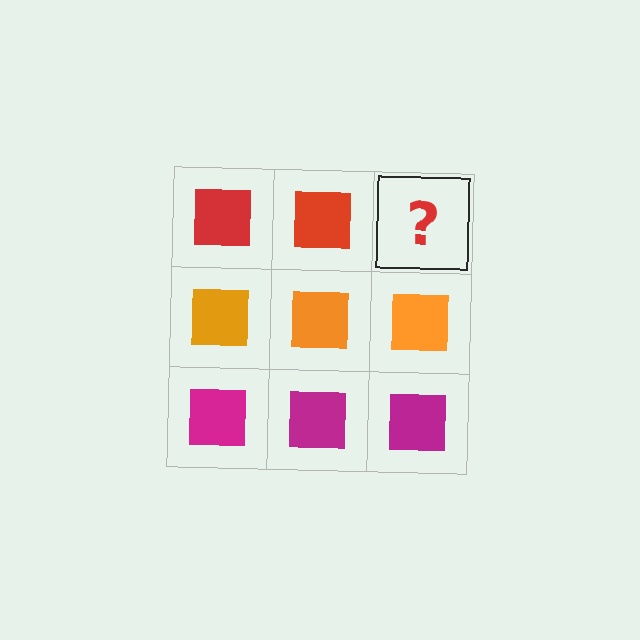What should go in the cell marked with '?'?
The missing cell should contain a red square.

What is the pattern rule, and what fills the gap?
The rule is that each row has a consistent color. The gap should be filled with a red square.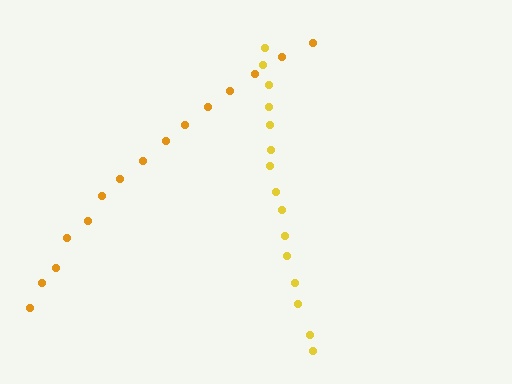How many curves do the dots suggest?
There are 2 distinct paths.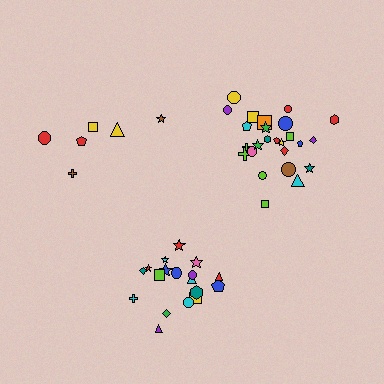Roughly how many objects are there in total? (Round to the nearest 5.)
Roughly 50 objects in total.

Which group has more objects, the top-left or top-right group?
The top-right group.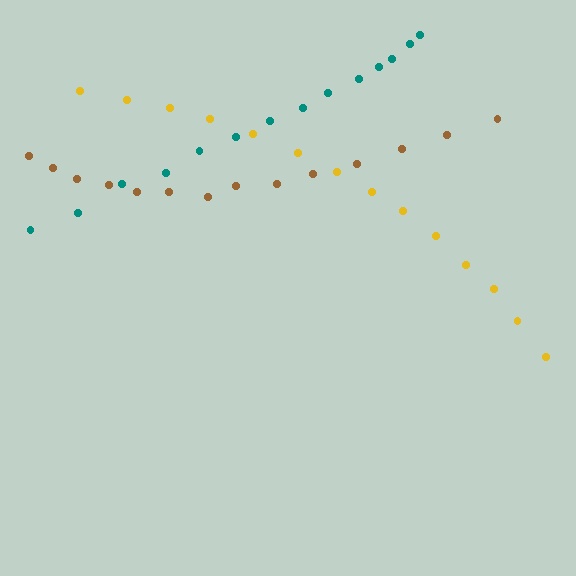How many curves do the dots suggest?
There are 3 distinct paths.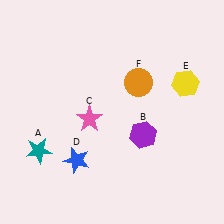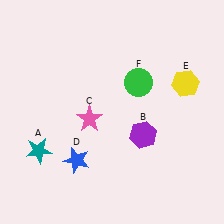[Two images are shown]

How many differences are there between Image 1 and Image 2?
There is 1 difference between the two images.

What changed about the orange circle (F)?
In Image 1, F is orange. In Image 2, it changed to green.